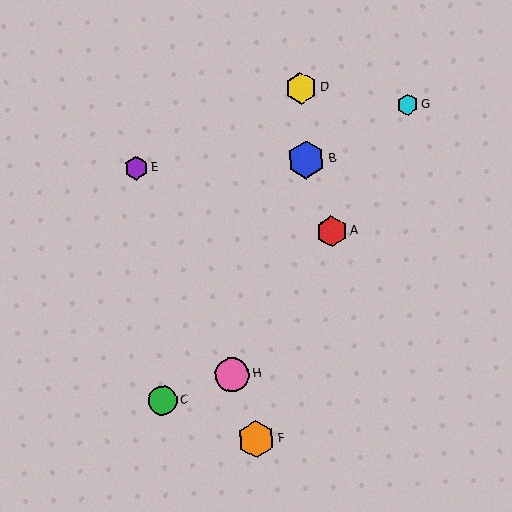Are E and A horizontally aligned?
No, E is at y≈168 and A is at y≈231.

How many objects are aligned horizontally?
2 objects (B, E) are aligned horizontally.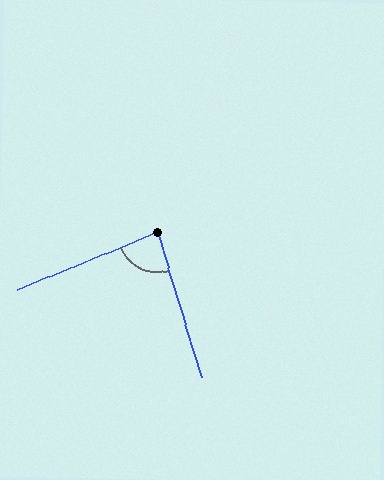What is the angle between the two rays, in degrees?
Approximately 84 degrees.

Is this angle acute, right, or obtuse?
It is acute.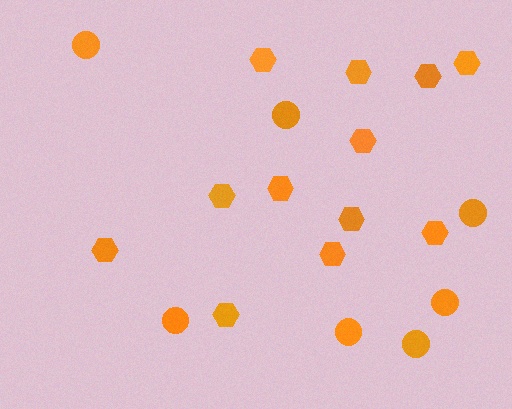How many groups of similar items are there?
There are 2 groups: one group of hexagons (12) and one group of circles (7).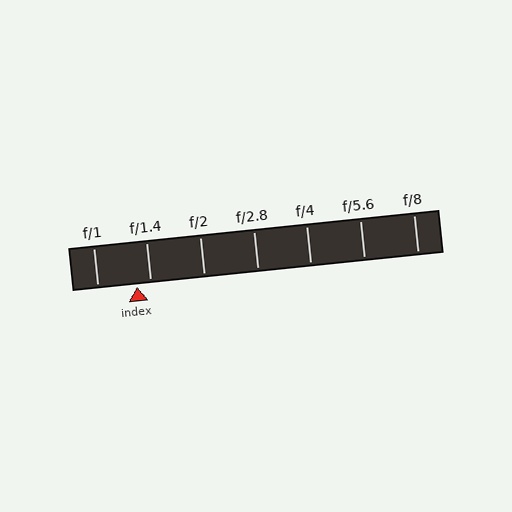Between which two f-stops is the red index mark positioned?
The index mark is between f/1 and f/1.4.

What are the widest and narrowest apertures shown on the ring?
The widest aperture shown is f/1 and the narrowest is f/8.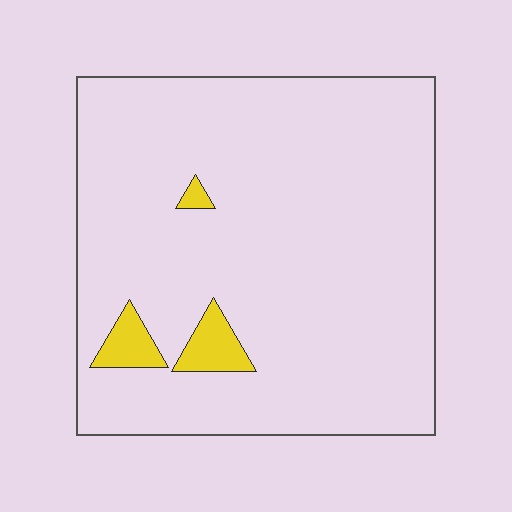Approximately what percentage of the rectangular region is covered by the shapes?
Approximately 5%.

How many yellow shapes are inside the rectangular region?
3.